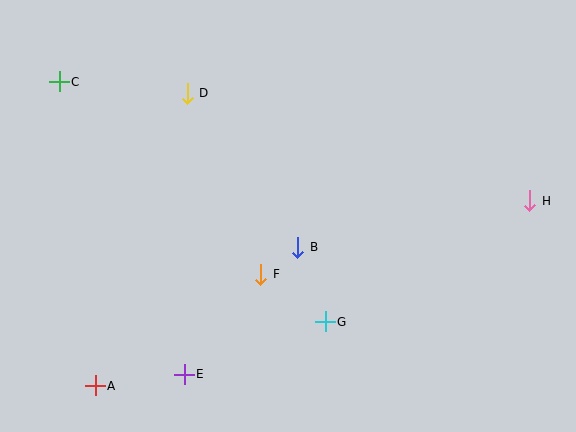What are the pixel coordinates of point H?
Point H is at (530, 201).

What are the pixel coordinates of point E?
Point E is at (184, 374).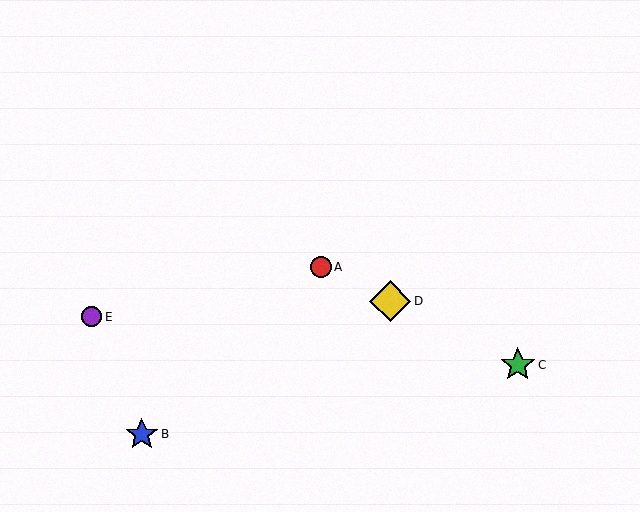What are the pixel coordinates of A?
Object A is at (321, 267).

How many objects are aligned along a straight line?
3 objects (A, C, D) are aligned along a straight line.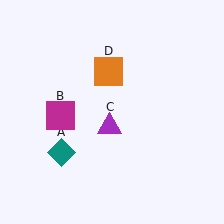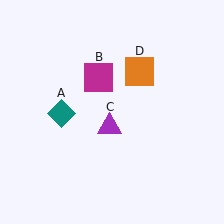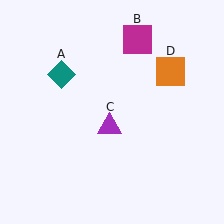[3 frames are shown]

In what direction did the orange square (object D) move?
The orange square (object D) moved right.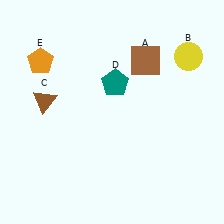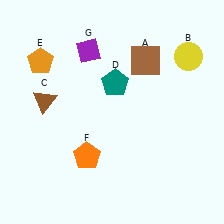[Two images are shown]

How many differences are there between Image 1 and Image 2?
There are 2 differences between the two images.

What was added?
An orange pentagon (F), a purple diamond (G) were added in Image 2.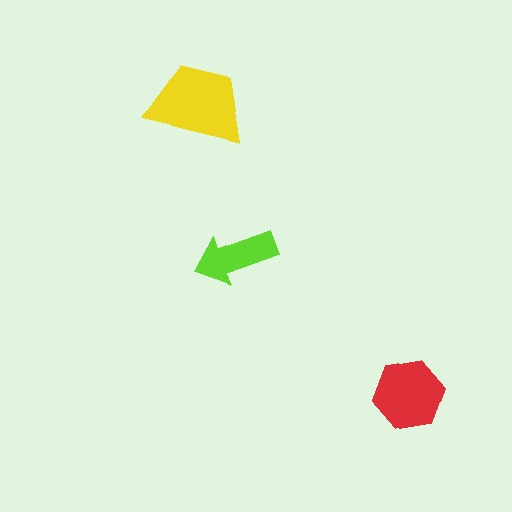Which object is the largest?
The yellow trapezoid.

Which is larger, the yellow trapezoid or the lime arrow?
The yellow trapezoid.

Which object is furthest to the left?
The yellow trapezoid is leftmost.